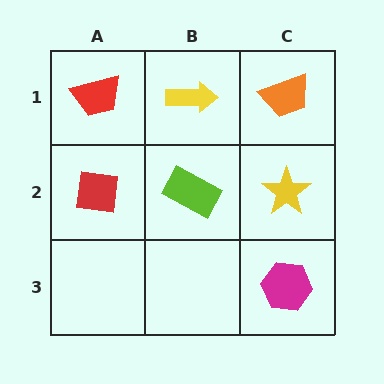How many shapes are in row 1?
3 shapes.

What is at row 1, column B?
A yellow arrow.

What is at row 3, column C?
A magenta hexagon.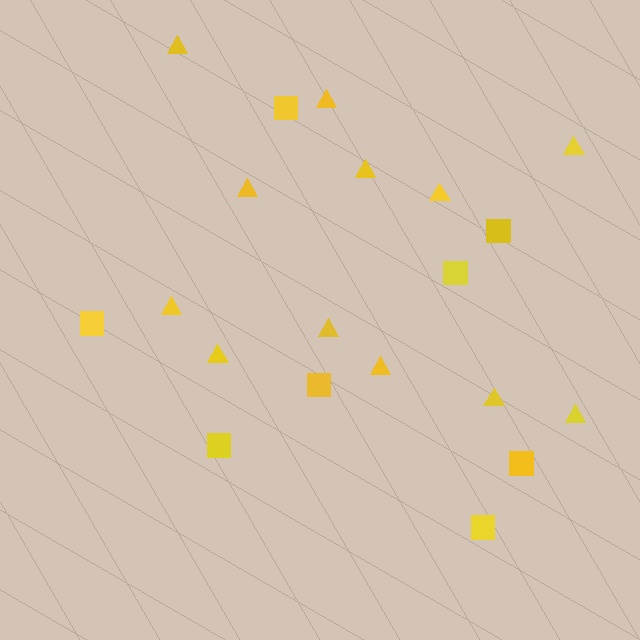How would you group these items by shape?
There are 2 groups: one group of squares (8) and one group of triangles (12).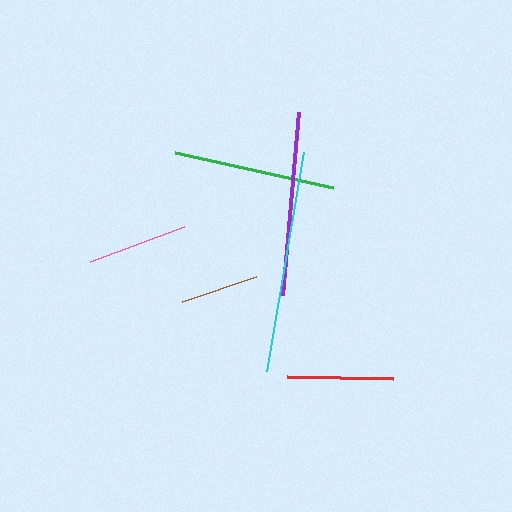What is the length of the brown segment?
The brown segment is approximately 78 pixels long.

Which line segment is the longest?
The cyan line is the longest at approximately 222 pixels.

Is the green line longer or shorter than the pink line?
The green line is longer than the pink line.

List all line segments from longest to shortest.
From longest to shortest: cyan, purple, green, red, pink, brown.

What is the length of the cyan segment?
The cyan segment is approximately 222 pixels long.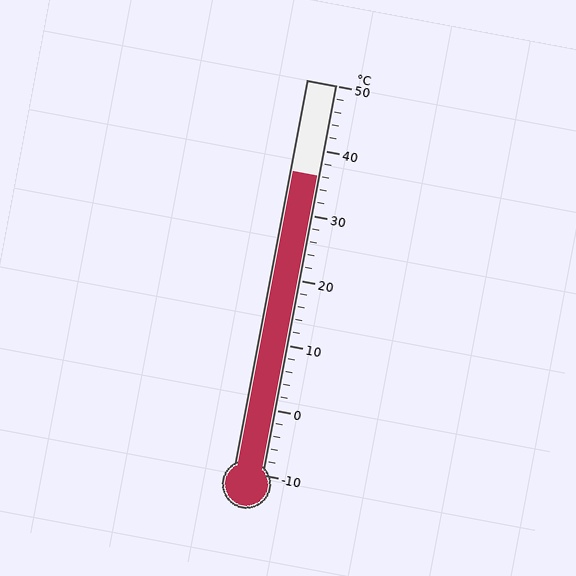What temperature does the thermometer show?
The thermometer shows approximately 36°C.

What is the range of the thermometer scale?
The thermometer scale ranges from -10°C to 50°C.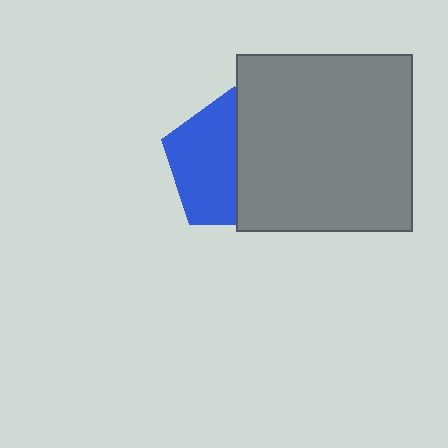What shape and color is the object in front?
The object in front is a gray square.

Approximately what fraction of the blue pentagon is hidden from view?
Roughly 49% of the blue pentagon is hidden behind the gray square.